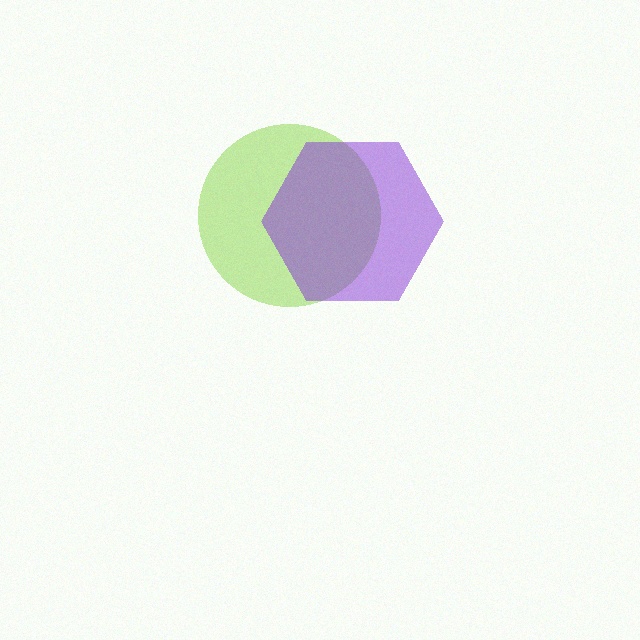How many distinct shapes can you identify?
There are 2 distinct shapes: a lime circle, a purple hexagon.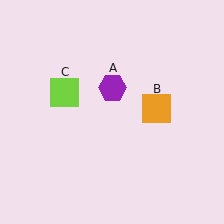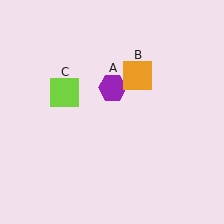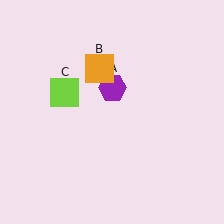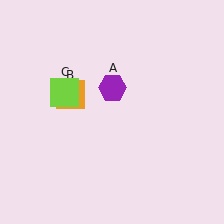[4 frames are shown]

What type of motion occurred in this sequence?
The orange square (object B) rotated counterclockwise around the center of the scene.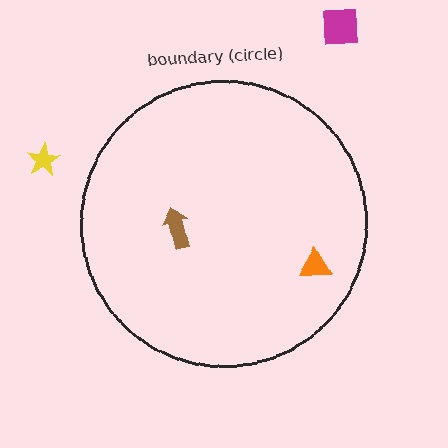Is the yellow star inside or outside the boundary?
Outside.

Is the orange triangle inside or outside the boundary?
Inside.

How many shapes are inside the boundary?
2 inside, 2 outside.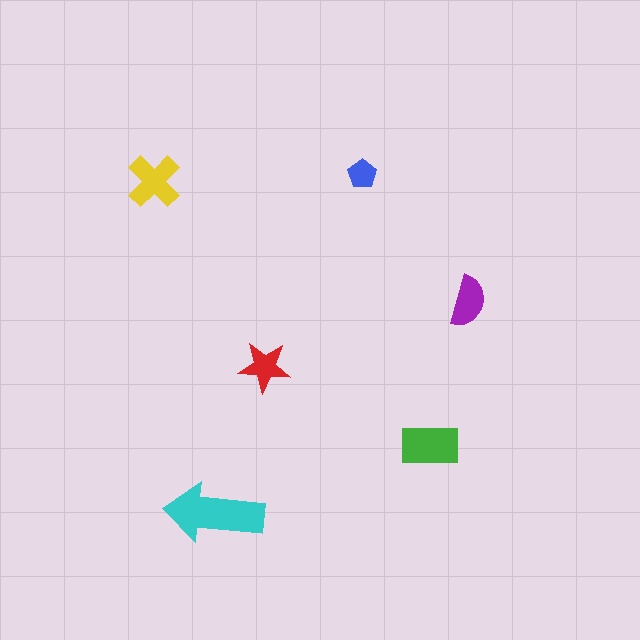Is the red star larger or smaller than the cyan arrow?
Smaller.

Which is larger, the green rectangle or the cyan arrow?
The cyan arrow.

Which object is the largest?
The cyan arrow.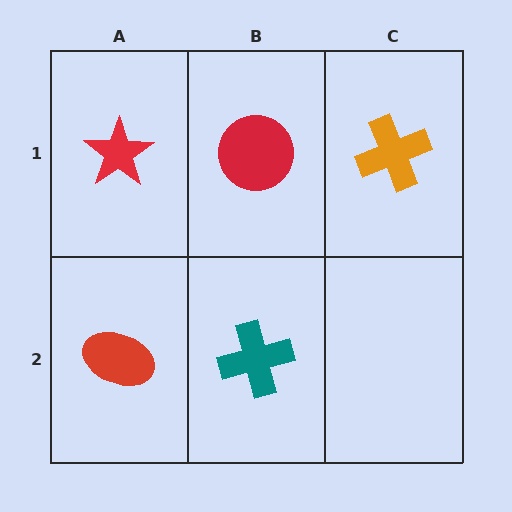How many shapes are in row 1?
3 shapes.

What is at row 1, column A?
A red star.